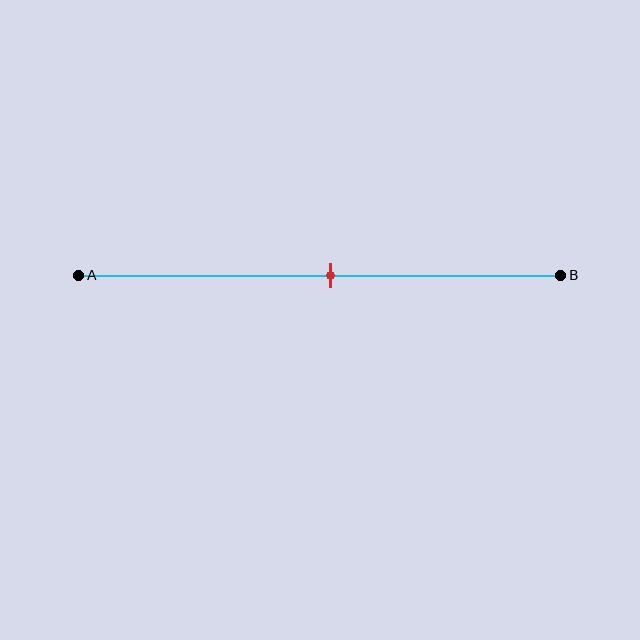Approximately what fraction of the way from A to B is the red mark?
The red mark is approximately 50% of the way from A to B.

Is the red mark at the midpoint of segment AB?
Yes, the mark is approximately at the midpoint.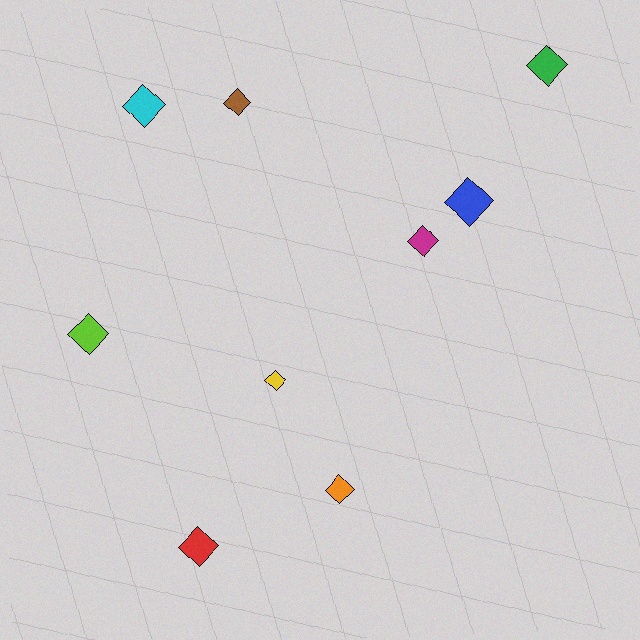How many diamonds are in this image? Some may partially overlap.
There are 9 diamonds.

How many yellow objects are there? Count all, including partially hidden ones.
There is 1 yellow object.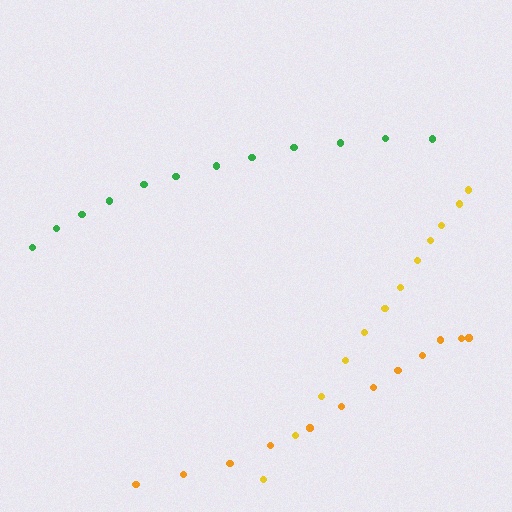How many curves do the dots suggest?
There are 3 distinct paths.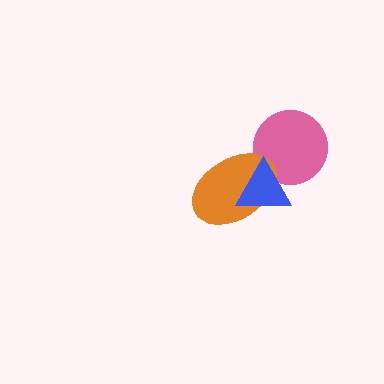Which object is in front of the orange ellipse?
The blue triangle is in front of the orange ellipse.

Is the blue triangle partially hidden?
No, no other shape covers it.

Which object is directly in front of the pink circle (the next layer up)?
The orange ellipse is directly in front of the pink circle.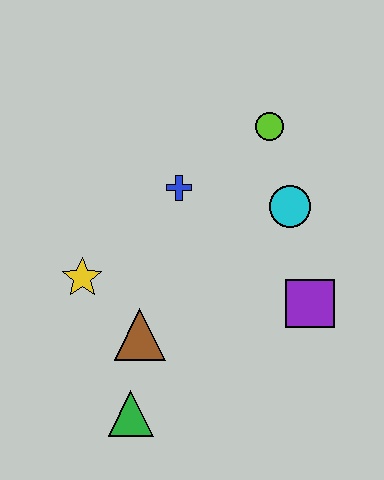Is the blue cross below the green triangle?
No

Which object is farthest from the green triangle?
The lime circle is farthest from the green triangle.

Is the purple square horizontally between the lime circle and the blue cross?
No